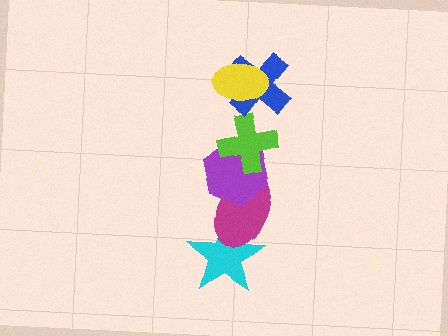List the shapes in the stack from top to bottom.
From top to bottom: the yellow ellipse, the blue cross, the lime cross, the purple hexagon, the magenta ellipse, the cyan star.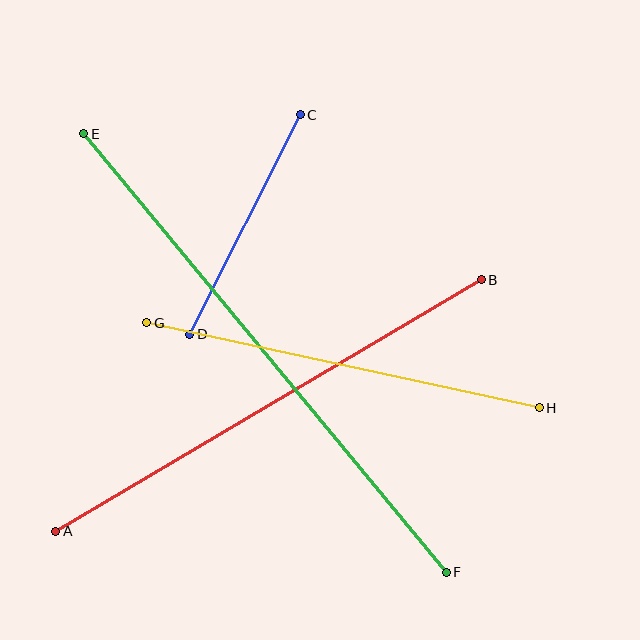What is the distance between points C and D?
The distance is approximately 246 pixels.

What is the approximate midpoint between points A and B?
The midpoint is at approximately (268, 406) pixels.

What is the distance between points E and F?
The distance is approximately 569 pixels.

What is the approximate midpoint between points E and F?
The midpoint is at approximately (265, 353) pixels.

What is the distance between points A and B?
The distance is approximately 494 pixels.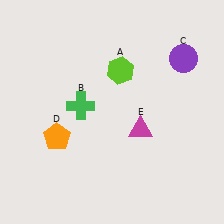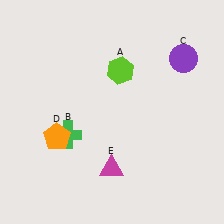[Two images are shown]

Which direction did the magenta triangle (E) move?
The magenta triangle (E) moved down.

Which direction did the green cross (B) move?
The green cross (B) moved down.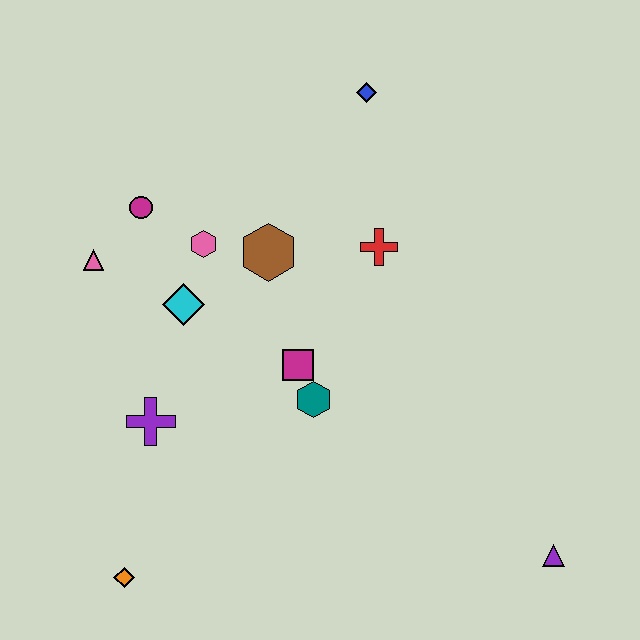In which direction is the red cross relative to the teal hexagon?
The red cross is above the teal hexagon.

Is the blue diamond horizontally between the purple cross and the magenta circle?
No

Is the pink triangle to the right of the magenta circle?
No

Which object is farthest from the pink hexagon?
The purple triangle is farthest from the pink hexagon.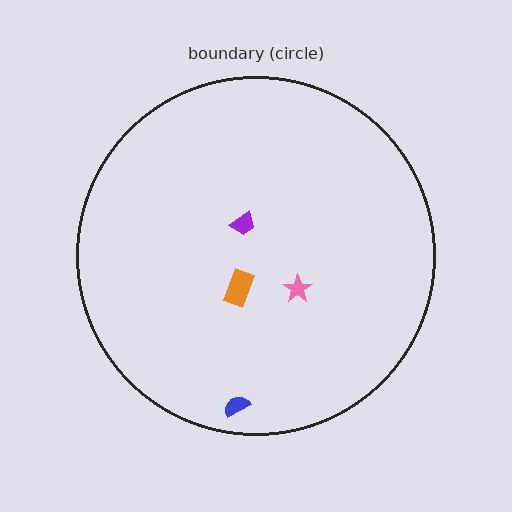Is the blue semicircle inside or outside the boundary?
Inside.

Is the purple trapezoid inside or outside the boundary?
Inside.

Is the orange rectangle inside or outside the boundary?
Inside.